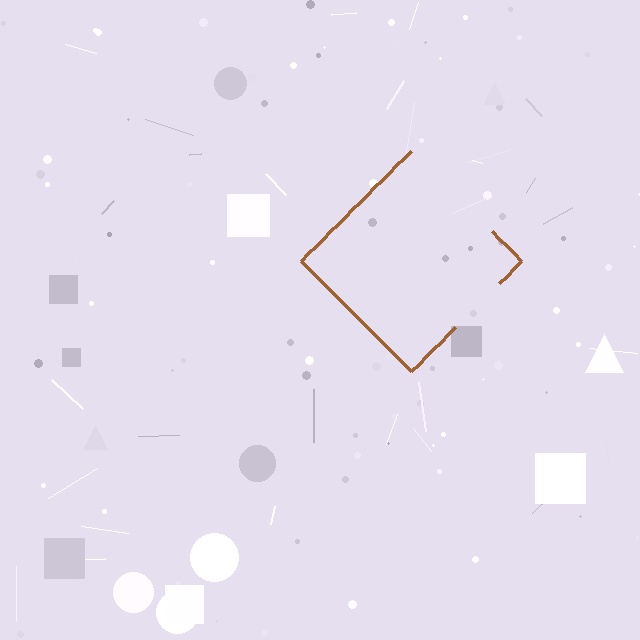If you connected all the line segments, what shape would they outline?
They would outline a diamond.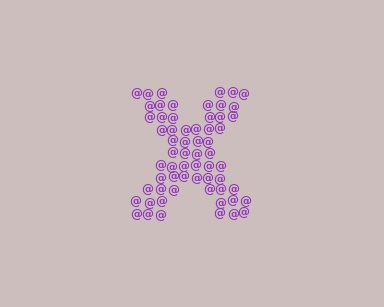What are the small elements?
The small elements are at signs.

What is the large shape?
The large shape is the letter X.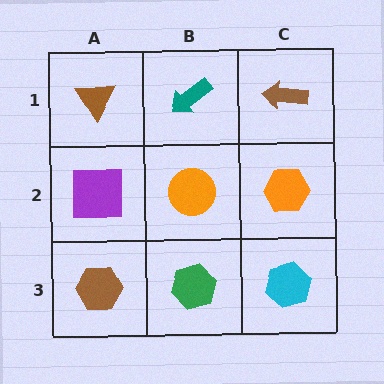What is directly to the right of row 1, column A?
A teal arrow.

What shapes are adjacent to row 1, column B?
An orange circle (row 2, column B), a brown triangle (row 1, column A), a brown arrow (row 1, column C).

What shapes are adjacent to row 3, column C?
An orange hexagon (row 2, column C), a green hexagon (row 3, column B).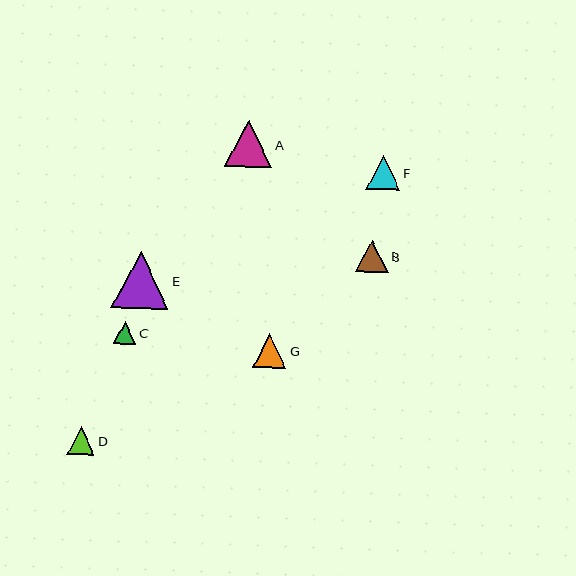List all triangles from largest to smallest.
From largest to smallest: E, A, F, G, B, D, C.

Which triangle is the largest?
Triangle E is the largest with a size of approximately 57 pixels.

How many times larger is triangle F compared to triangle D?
Triangle F is approximately 1.3 times the size of triangle D.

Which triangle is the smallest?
Triangle C is the smallest with a size of approximately 22 pixels.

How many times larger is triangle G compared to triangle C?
Triangle G is approximately 1.5 times the size of triangle C.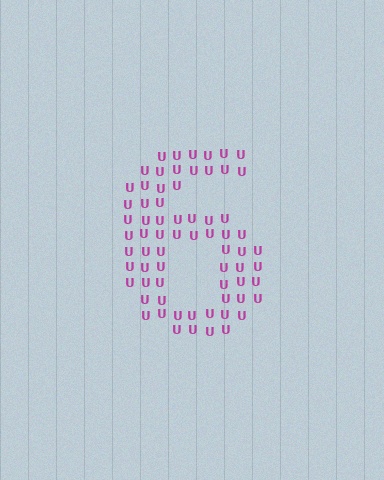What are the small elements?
The small elements are letter U's.